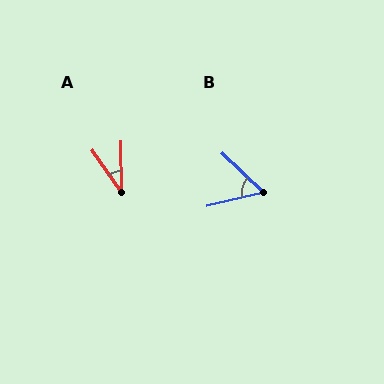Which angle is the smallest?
A, at approximately 34 degrees.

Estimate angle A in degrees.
Approximately 34 degrees.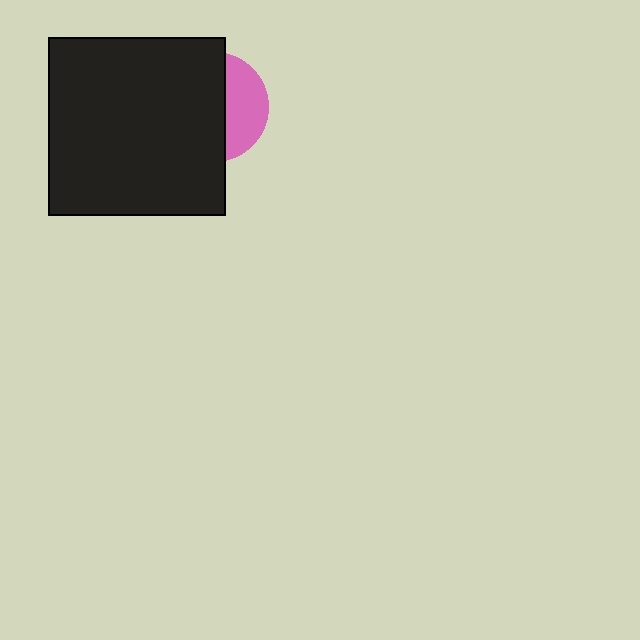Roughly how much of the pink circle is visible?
A small part of it is visible (roughly 37%).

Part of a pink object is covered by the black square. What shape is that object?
It is a circle.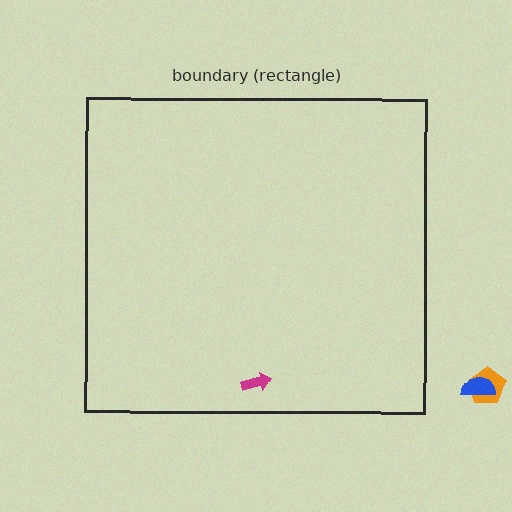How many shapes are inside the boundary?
1 inside, 2 outside.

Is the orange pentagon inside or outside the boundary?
Outside.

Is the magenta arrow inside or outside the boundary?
Inside.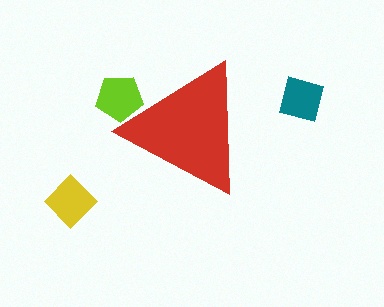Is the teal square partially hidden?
No, the teal square is fully visible.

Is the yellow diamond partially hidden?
No, the yellow diamond is fully visible.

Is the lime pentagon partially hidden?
Yes, the lime pentagon is partially hidden behind the red triangle.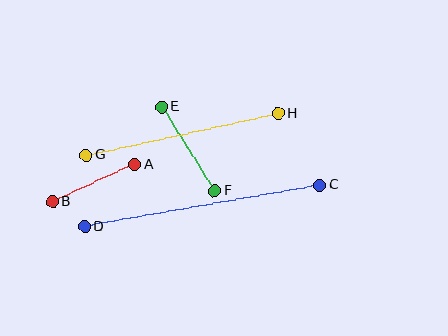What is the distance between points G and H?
The distance is approximately 196 pixels.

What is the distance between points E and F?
The distance is approximately 99 pixels.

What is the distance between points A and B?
The distance is approximately 90 pixels.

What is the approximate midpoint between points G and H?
The midpoint is at approximately (182, 134) pixels.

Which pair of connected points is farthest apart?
Points C and D are farthest apart.